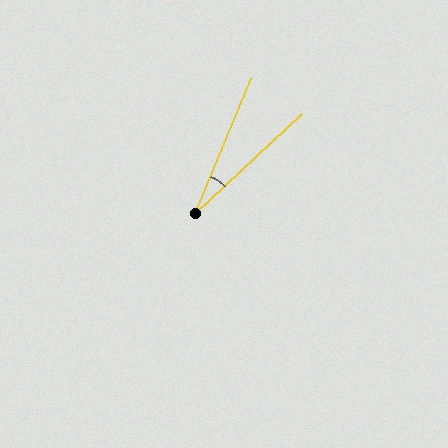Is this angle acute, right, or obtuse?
It is acute.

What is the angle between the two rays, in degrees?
Approximately 24 degrees.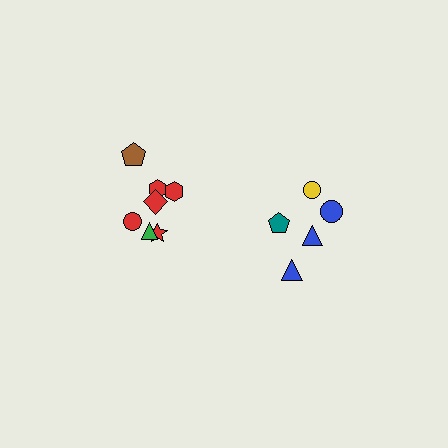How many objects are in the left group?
There are 7 objects.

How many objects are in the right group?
There are 5 objects.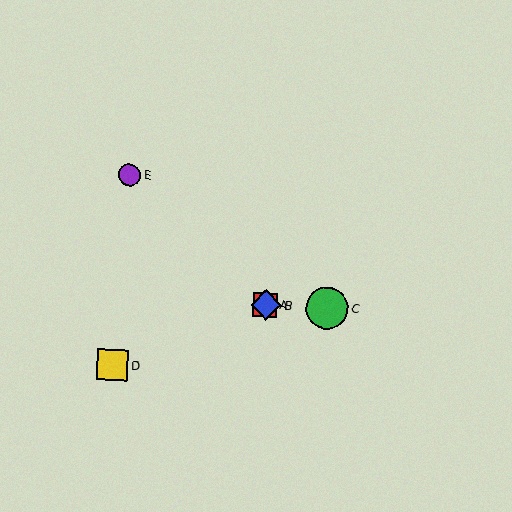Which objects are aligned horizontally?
Objects A, B, C are aligned horizontally.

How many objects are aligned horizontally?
3 objects (A, B, C) are aligned horizontally.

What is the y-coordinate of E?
Object E is at y≈175.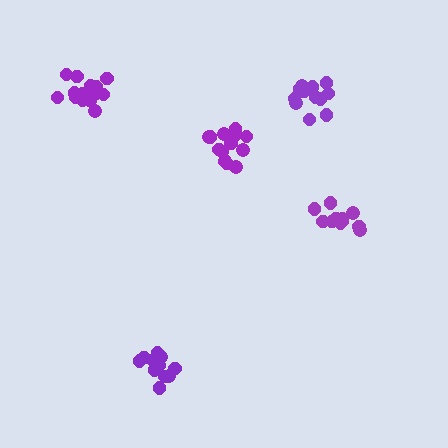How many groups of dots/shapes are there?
There are 5 groups.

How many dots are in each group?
Group 1: 17 dots, Group 2: 12 dots, Group 3: 14 dots, Group 4: 12 dots, Group 5: 11 dots (66 total).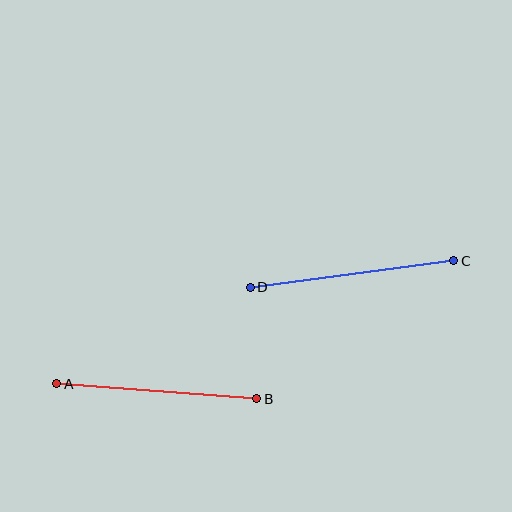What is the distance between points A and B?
The distance is approximately 201 pixels.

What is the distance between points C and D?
The distance is approximately 205 pixels.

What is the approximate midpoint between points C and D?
The midpoint is at approximately (352, 274) pixels.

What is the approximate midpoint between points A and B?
The midpoint is at approximately (157, 391) pixels.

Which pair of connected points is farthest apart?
Points C and D are farthest apart.